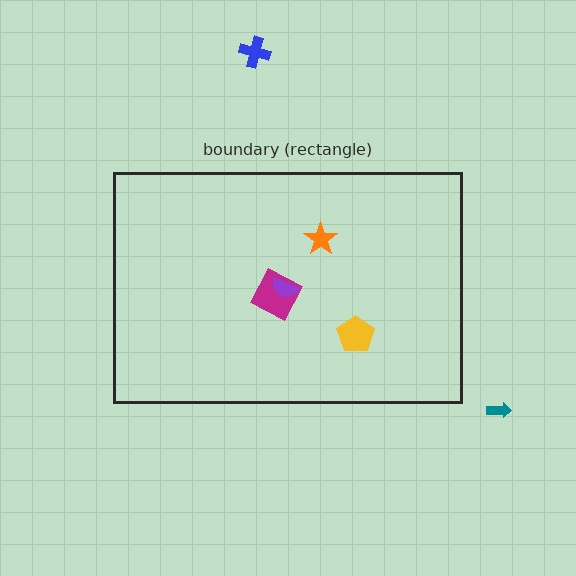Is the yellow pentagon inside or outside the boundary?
Inside.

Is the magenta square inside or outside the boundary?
Inside.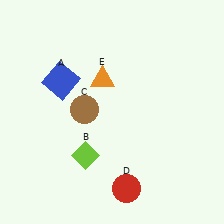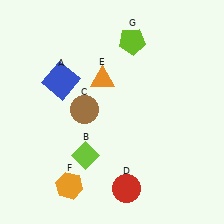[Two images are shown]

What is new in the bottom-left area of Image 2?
An orange hexagon (F) was added in the bottom-left area of Image 2.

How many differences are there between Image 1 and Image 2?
There are 2 differences between the two images.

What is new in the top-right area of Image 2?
A lime pentagon (G) was added in the top-right area of Image 2.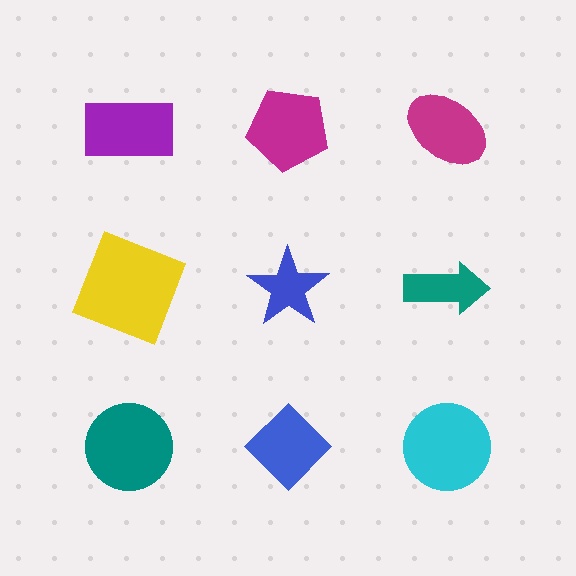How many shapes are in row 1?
3 shapes.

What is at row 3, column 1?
A teal circle.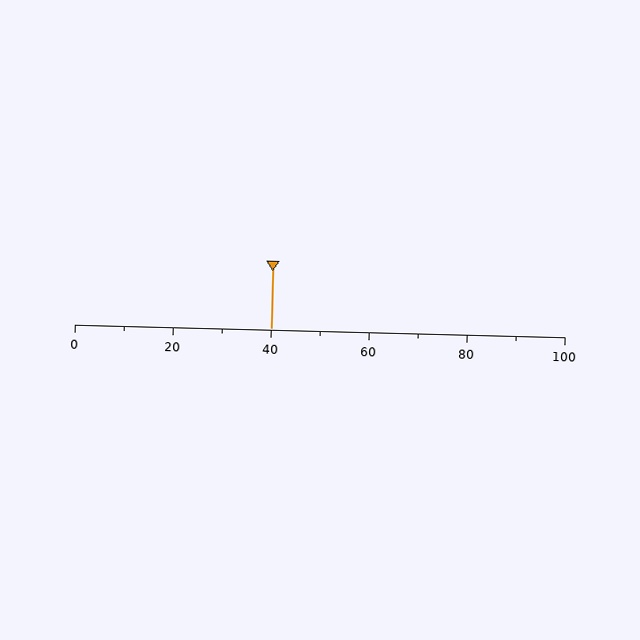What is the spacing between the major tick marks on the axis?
The major ticks are spaced 20 apart.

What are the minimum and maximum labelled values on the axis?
The axis runs from 0 to 100.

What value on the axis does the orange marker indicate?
The marker indicates approximately 40.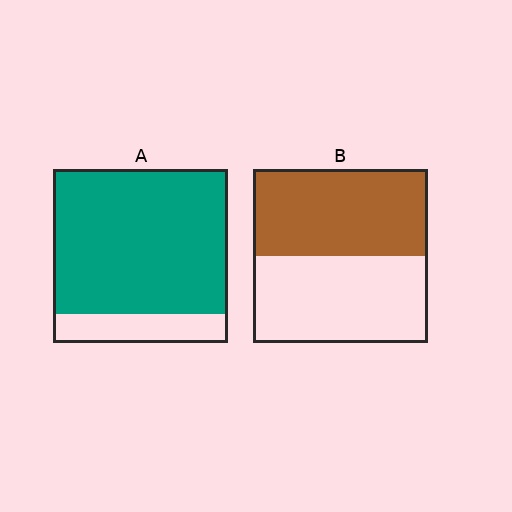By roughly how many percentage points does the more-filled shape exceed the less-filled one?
By roughly 35 percentage points (A over B).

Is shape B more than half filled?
Roughly half.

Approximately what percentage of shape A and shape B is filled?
A is approximately 85% and B is approximately 50%.